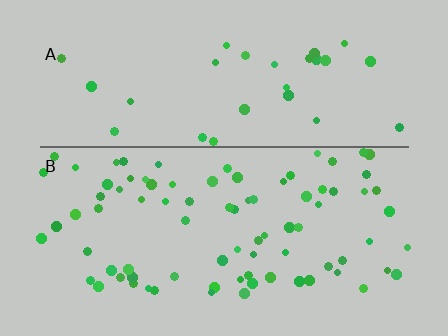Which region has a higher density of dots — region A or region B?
B (the bottom).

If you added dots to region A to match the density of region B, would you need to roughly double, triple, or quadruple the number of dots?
Approximately triple.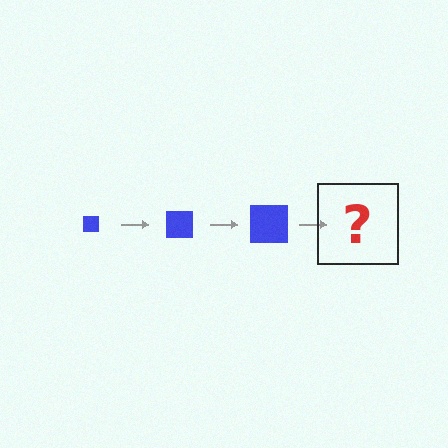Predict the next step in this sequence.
The next step is a blue square, larger than the previous one.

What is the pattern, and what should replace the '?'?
The pattern is that the square gets progressively larger each step. The '?' should be a blue square, larger than the previous one.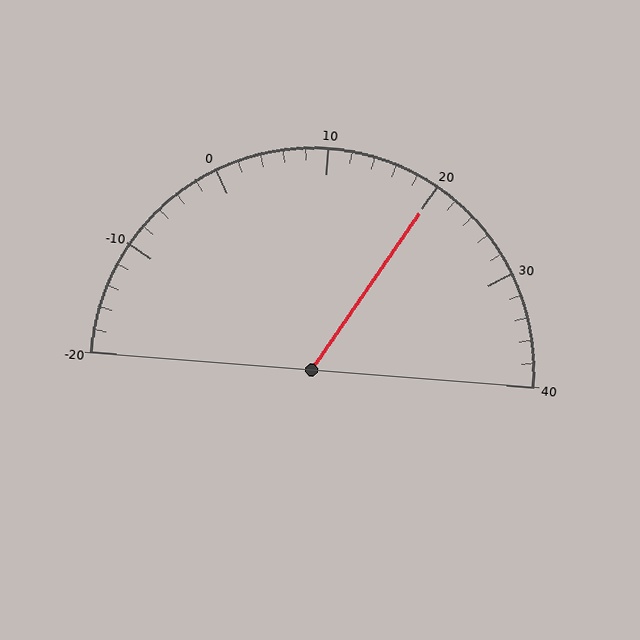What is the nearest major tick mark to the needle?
The nearest major tick mark is 20.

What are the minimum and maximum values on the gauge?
The gauge ranges from -20 to 40.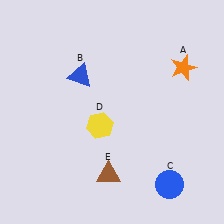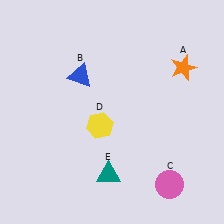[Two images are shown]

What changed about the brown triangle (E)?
In Image 1, E is brown. In Image 2, it changed to teal.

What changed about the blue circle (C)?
In Image 1, C is blue. In Image 2, it changed to pink.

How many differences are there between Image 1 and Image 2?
There are 2 differences between the two images.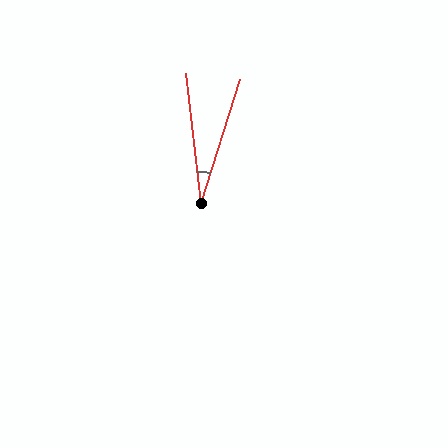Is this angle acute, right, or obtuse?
It is acute.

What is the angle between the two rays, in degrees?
Approximately 24 degrees.